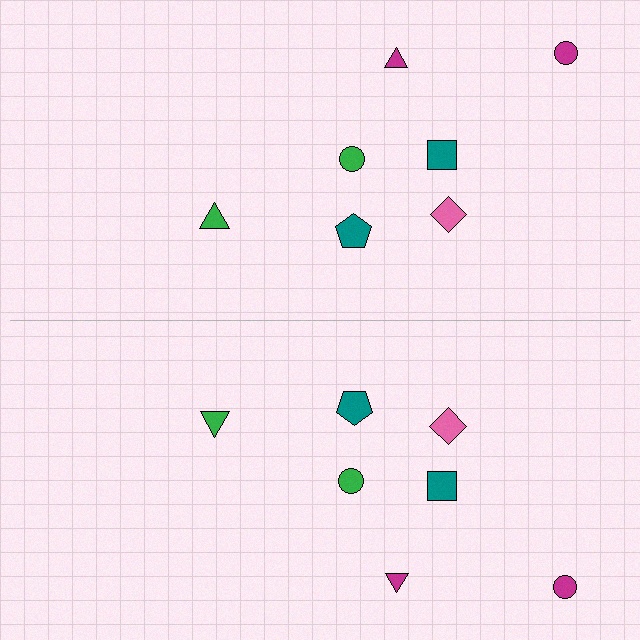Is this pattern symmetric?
Yes, this pattern has bilateral (reflection) symmetry.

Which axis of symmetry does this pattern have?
The pattern has a horizontal axis of symmetry running through the center of the image.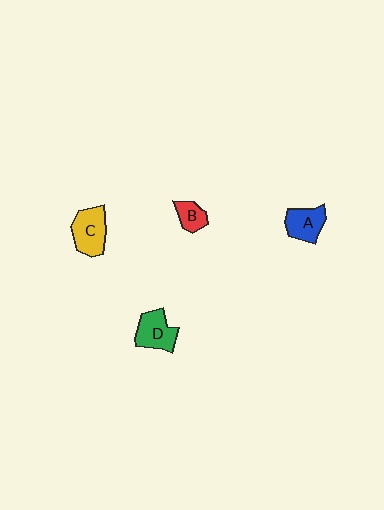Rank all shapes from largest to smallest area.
From largest to smallest: C (yellow), D (green), A (blue), B (red).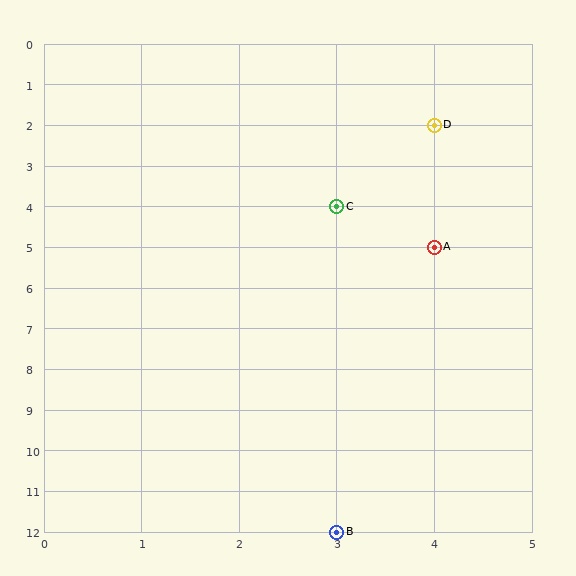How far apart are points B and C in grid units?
Points B and C are 8 rows apart.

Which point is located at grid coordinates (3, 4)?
Point C is at (3, 4).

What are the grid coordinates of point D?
Point D is at grid coordinates (4, 2).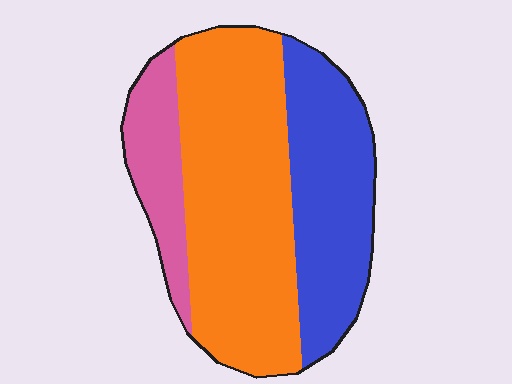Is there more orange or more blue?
Orange.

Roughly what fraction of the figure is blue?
Blue takes up about one third (1/3) of the figure.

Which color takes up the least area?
Pink, at roughly 15%.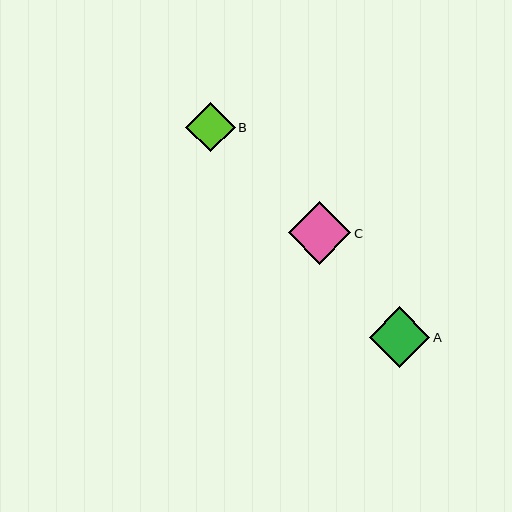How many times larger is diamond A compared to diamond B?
Diamond A is approximately 1.2 times the size of diamond B.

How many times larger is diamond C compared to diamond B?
Diamond C is approximately 1.3 times the size of diamond B.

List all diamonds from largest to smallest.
From largest to smallest: C, A, B.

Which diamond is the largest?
Diamond C is the largest with a size of approximately 62 pixels.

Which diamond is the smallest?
Diamond B is the smallest with a size of approximately 49 pixels.